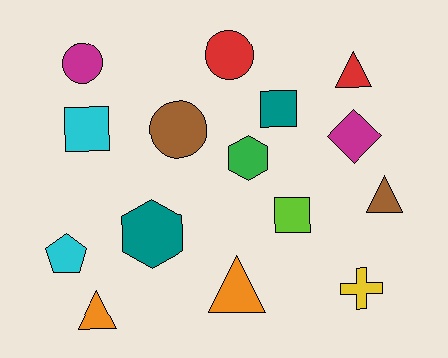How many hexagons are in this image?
There are 2 hexagons.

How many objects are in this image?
There are 15 objects.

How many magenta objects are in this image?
There are 2 magenta objects.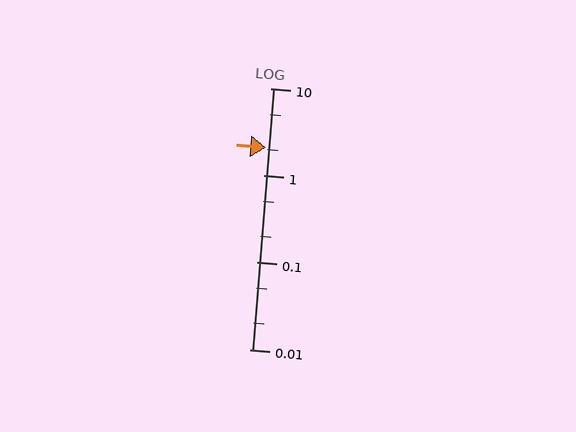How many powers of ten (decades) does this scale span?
The scale spans 3 decades, from 0.01 to 10.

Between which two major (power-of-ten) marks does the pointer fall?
The pointer is between 1 and 10.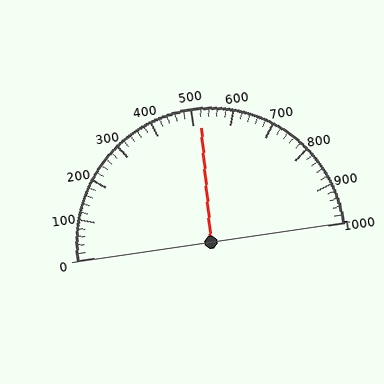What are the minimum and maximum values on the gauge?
The gauge ranges from 0 to 1000.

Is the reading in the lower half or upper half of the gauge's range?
The reading is in the upper half of the range (0 to 1000).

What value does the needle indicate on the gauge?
The needle indicates approximately 520.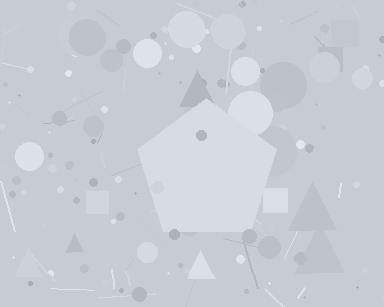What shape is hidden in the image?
A pentagon is hidden in the image.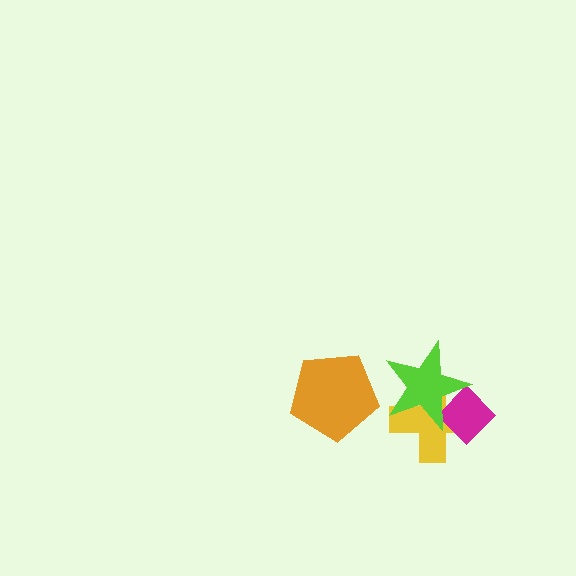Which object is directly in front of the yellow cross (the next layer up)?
The magenta diamond is directly in front of the yellow cross.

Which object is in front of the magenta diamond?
The lime star is in front of the magenta diamond.